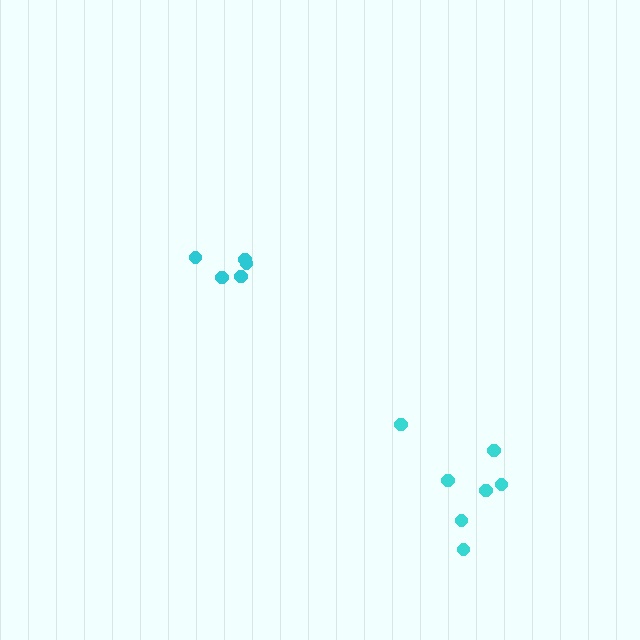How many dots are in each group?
Group 1: 7 dots, Group 2: 5 dots (12 total).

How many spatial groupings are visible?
There are 2 spatial groupings.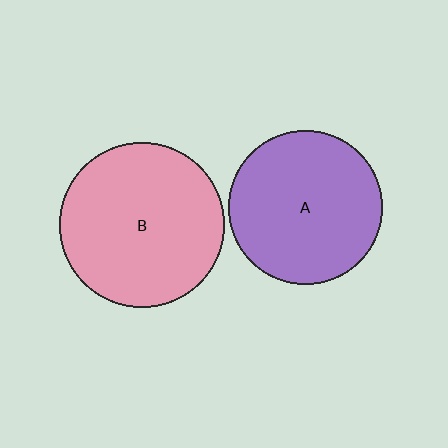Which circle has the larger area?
Circle B (pink).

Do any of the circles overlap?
No, none of the circles overlap.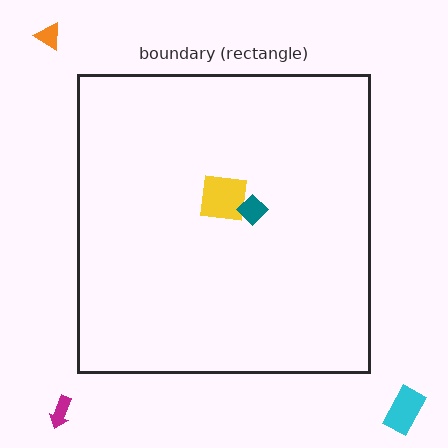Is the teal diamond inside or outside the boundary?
Inside.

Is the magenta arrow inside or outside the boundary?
Outside.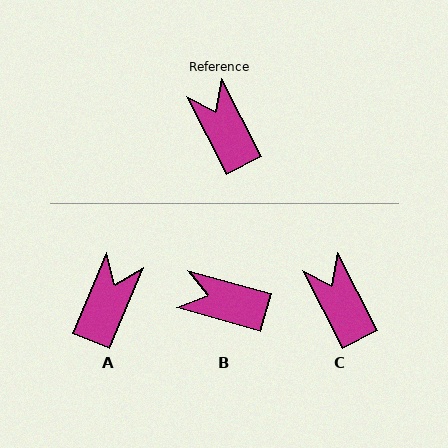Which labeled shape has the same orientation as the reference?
C.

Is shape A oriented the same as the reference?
No, it is off by about 50 degrees.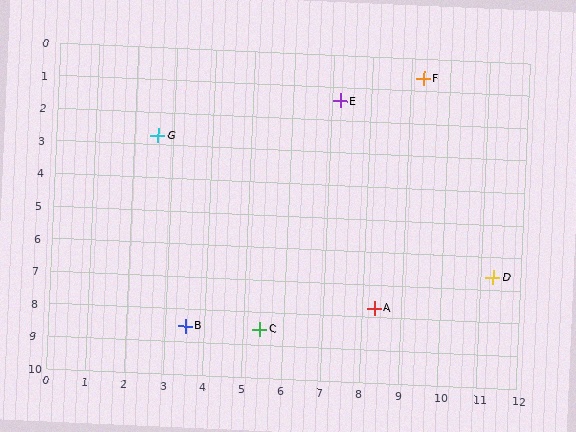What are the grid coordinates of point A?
Point A is at approximately (8.3, 7.7).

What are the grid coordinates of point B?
Point B is at approximately (3.5, 8.5).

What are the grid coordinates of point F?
Point F is at approximately (9.3, 0.6).